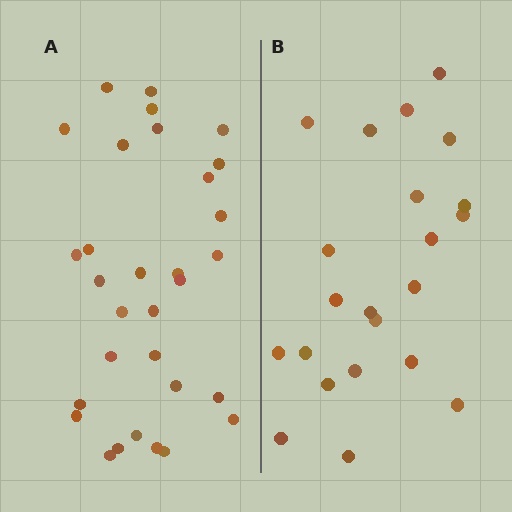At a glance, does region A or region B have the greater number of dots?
Region A (the left region) has more dots.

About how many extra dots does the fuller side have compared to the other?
Region A has roughly 8 or so more dots than region B.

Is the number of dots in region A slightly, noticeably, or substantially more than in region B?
Region A has noticeably more, but not dramatically so. The ratio is roughly 1.4 to 1.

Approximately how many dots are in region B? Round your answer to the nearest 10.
About 20 dots. (The exact count is 22, which rounds to 20.)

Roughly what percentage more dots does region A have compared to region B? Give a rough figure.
About 40% more.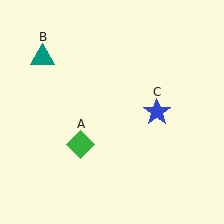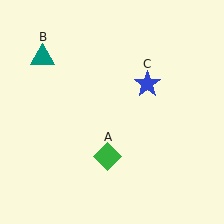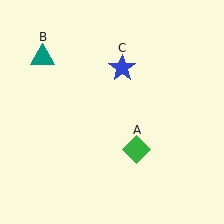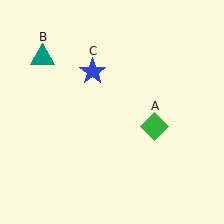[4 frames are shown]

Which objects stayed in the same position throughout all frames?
Teal triangle (object B) remained stationary.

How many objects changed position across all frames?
2 objects changed position: green diamond (object A), blue star (object C).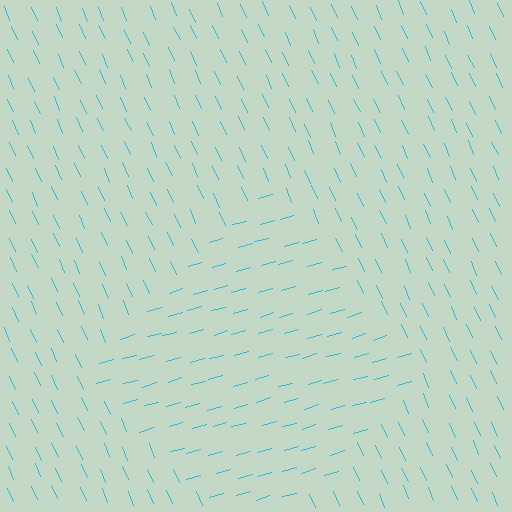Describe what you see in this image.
The image is filled with small cyan line segments. A diamond region in the image has lines oriented differently from the surrounding lines, creating a visible texture boundary.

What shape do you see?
I see a diamond.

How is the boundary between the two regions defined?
The boundary is defined purely by a change in line orientation (approximately 82 degrees difference). All lines are the same color and thickness.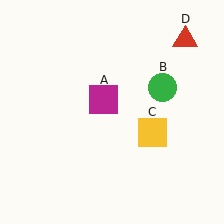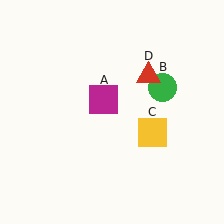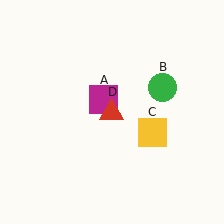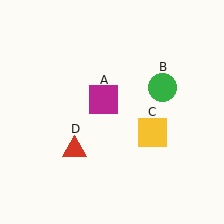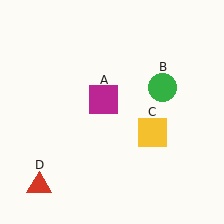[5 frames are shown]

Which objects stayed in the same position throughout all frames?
Magenta square (object A) and green circle (object B) and yellow square (object C) remained stationary.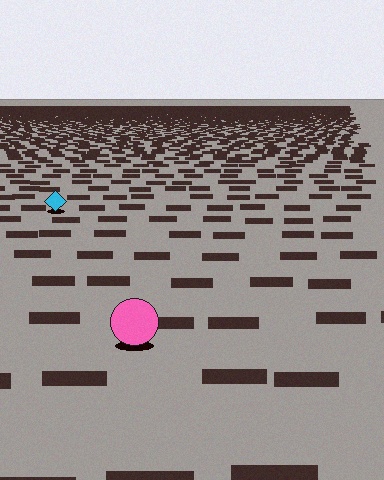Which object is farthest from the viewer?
The cyan diamond is farthest from the viewer. It appears smaller and the ground texture around it is denser.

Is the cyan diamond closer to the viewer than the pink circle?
No. The pink circle is closer — you can tell from the texture gradient: the ground texture is coarser near it.